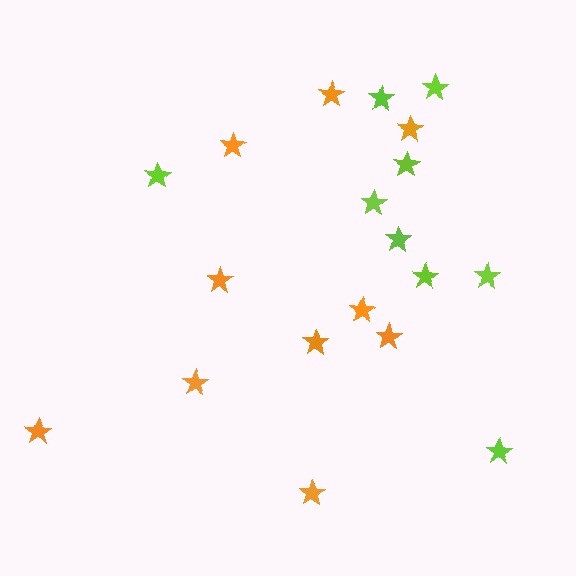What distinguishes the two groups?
There are 2 groups: one group of orange stars (10) and one group of lime stars (9).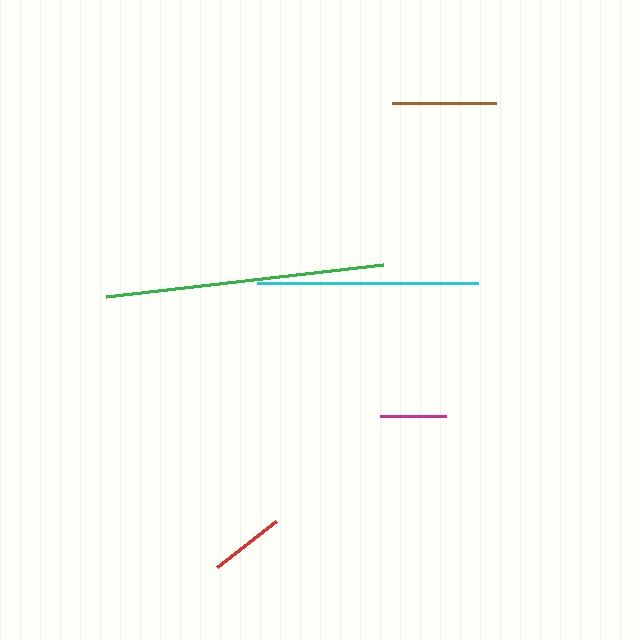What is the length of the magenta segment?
The magenta segment is approximately 66 pixels long.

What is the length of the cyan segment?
The cyan segment is approximately 221 pixels long.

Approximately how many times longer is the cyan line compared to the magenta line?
The cyan line is approximately 3.3 times the length of the magenta line.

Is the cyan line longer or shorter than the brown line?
The cyan line is longer than the brown line.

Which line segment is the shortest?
The magenta line is the shortest at approximately 66 pixels.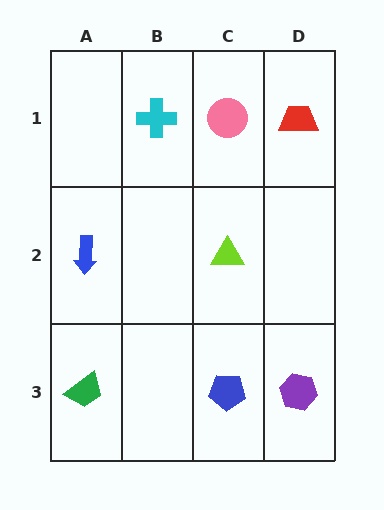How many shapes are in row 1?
3 shapes.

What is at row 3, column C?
A blue pentagon.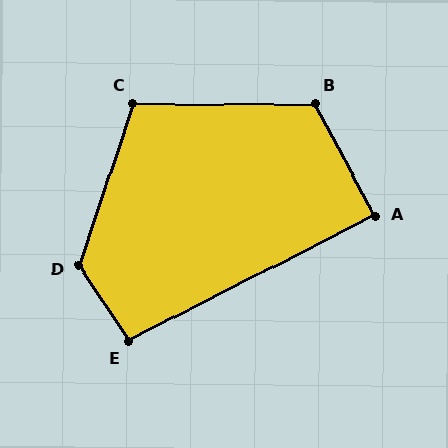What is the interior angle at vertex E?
Approximately 96 degrees (obtuse).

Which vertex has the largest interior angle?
D, at approximately 128 degrees.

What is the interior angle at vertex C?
Approximately 108 degrees (obtuse).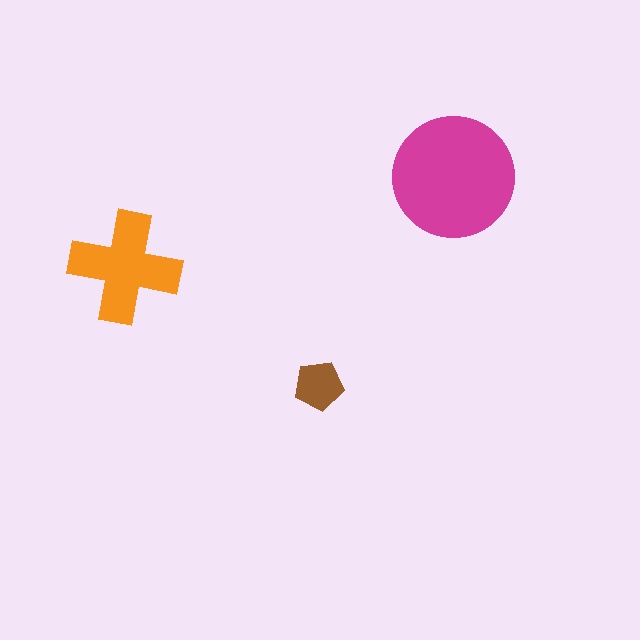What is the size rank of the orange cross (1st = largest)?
2nd.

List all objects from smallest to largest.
The brown pentagon, the orange cross, the magenta circle.